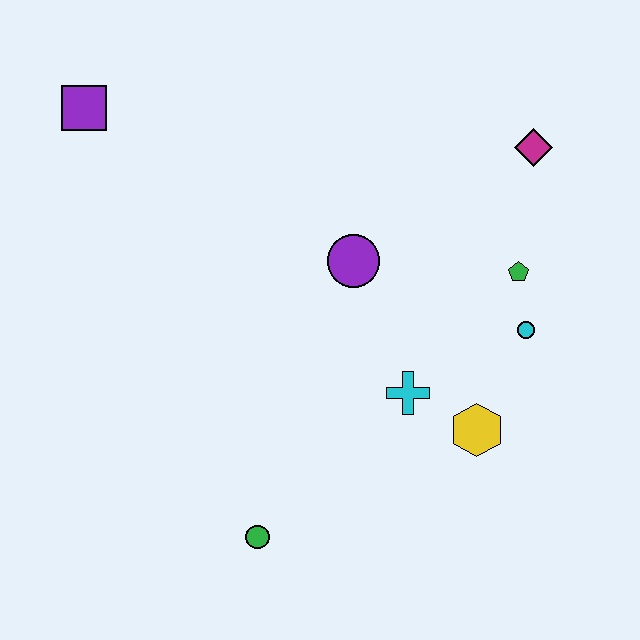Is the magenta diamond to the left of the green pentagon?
No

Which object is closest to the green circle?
The cyan cross is closest to the green circle.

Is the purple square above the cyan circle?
Yes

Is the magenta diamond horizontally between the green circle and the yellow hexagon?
No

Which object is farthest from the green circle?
The magenta diamond is farthest from the green circle.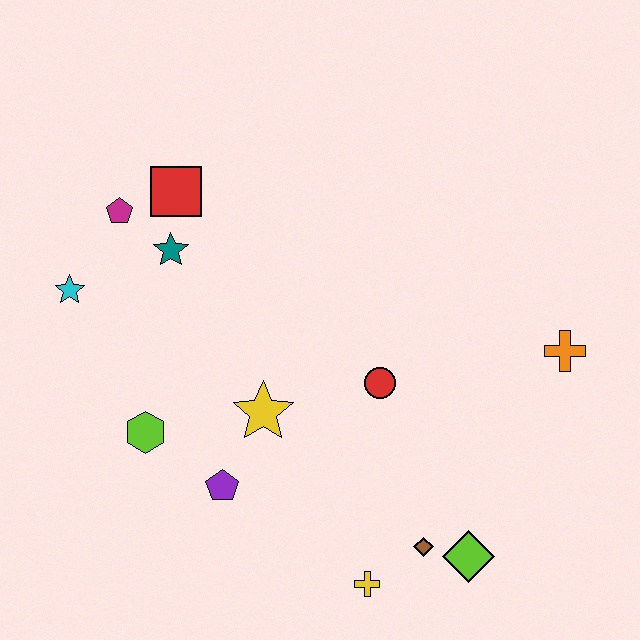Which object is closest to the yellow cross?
The brown diamond is closest to the yellow cross.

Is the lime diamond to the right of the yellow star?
Yes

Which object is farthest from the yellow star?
The orange cross is farthest from the yellow star.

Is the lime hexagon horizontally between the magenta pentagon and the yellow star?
Yes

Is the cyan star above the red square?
No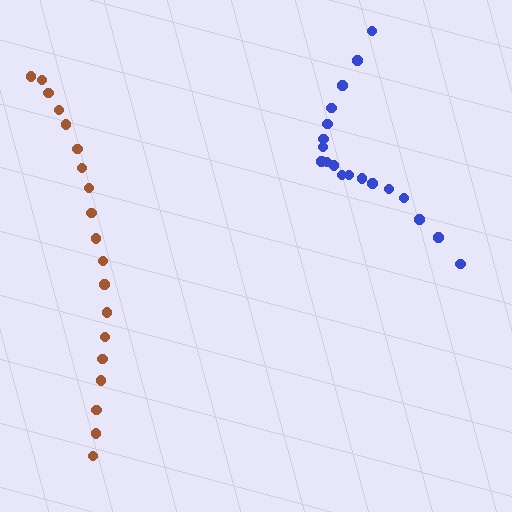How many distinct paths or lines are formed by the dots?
There are 2 distinct paths.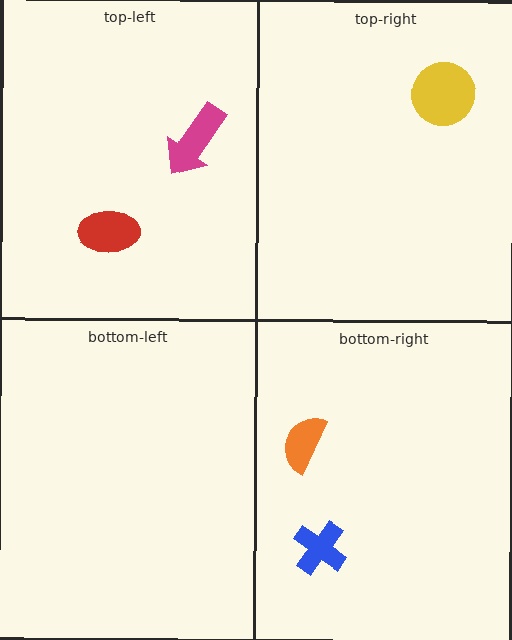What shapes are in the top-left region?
The red ellipse, the magenta arrow.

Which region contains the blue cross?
The bottom-right region.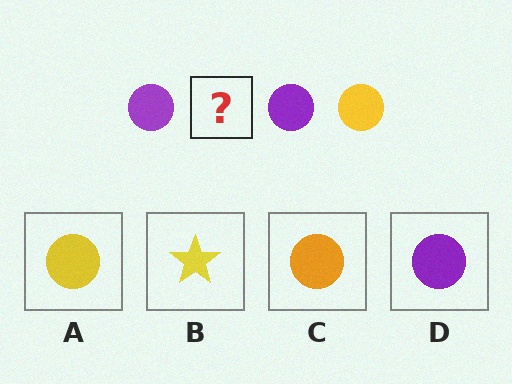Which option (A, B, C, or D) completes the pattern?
A.